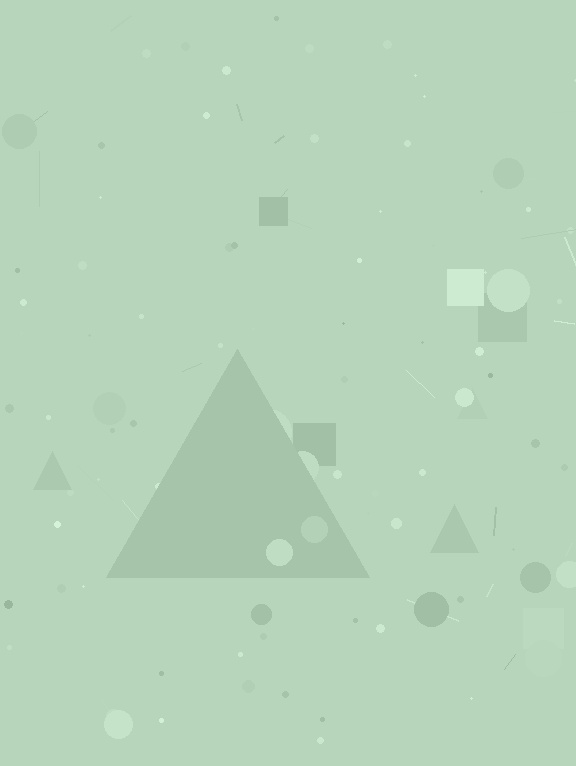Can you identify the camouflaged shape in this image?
The camouflaged shape is a triangle.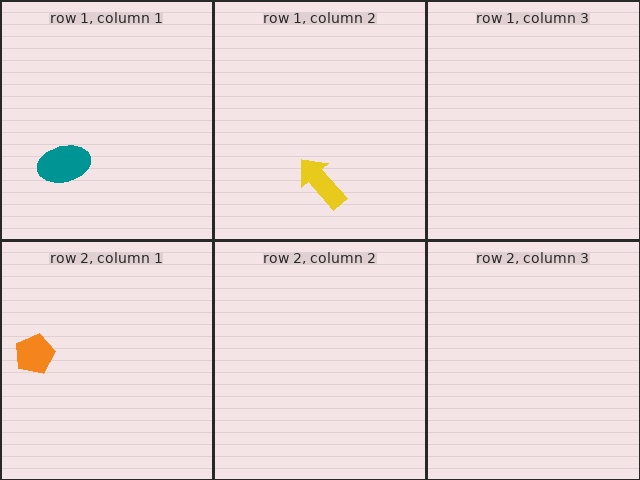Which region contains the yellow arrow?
The row 1, column 2 region.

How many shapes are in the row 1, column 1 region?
1.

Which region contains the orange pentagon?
The row 2, column 1 region.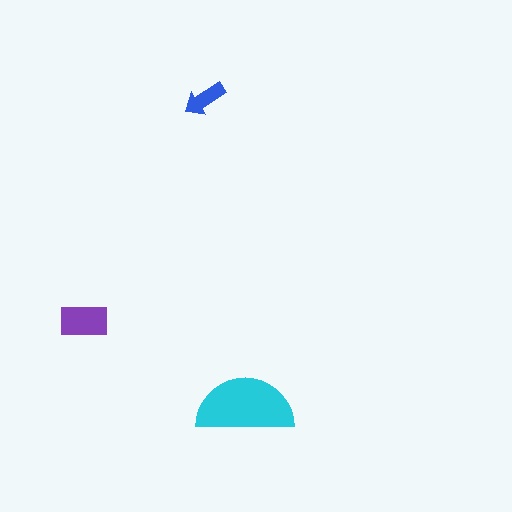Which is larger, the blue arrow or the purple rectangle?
The purple rectangle.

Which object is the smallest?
The blue arrow.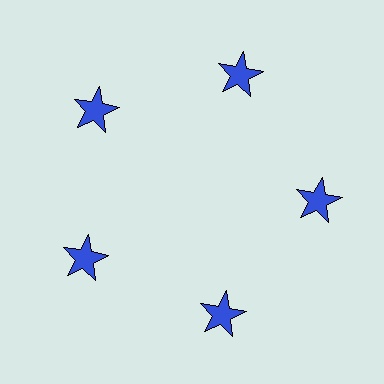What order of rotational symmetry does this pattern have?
This pattern has 5-fold rotational symmetry.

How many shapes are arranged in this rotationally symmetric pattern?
There are 5 shapes, arranged in 5 groups of 1.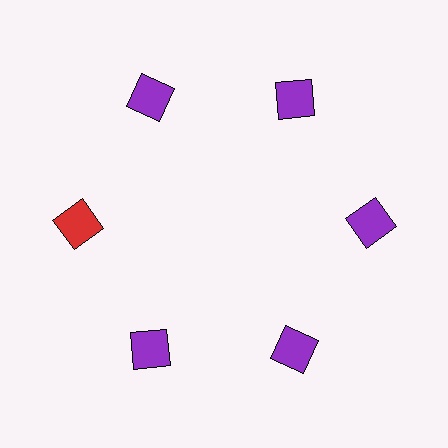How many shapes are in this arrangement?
There are 6 shapes arranged in a ring pattern.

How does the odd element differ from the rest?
It has a different color: red instead of purple.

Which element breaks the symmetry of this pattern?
The red square at roughly the 9 o'clock position breaks the symmetry. All other shapes are purple squares.